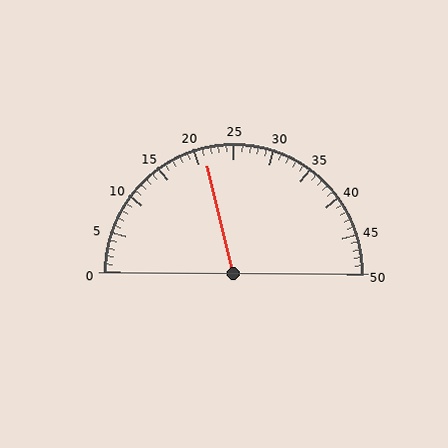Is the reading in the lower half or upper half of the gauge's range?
The reading is in the lower half of the range (0 to 50).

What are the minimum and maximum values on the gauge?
The gauge ranges from 0 to 50.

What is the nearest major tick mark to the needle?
The nearest major tick mark is 20.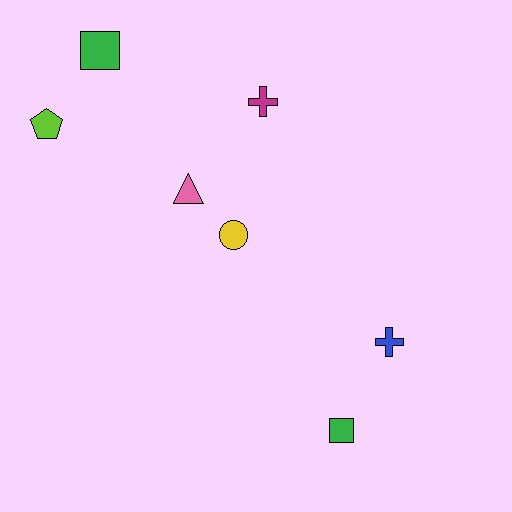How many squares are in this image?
There are 2 squares.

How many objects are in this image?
There are 7 objects.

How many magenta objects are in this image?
There is 1 magenta object.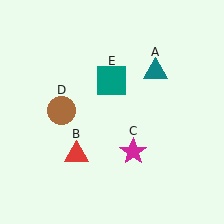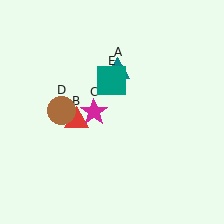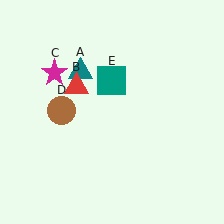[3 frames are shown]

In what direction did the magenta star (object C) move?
The magenta star (object C) moved up and to the left.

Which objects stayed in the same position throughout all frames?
Brown circle (object D) and teal square (object E) remained stationary.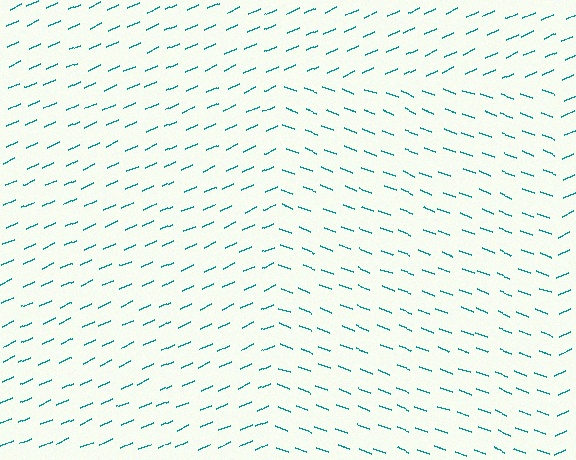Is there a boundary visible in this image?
Yes, there is a texture boundary formed by a change in line orientation.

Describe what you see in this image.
The image is filled with small teal line segments. A rectangle region in the image has lines oriented differently from the surrounding lines, creating a visible texture boundary.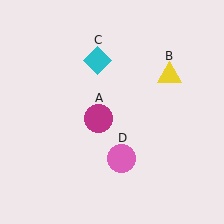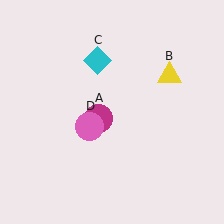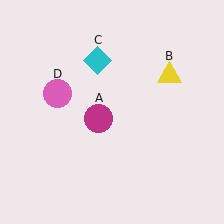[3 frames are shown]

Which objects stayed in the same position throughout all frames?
Magenta circle (object A) and yellow triangle (object B) and cyan diamond (object C) remained stationary.